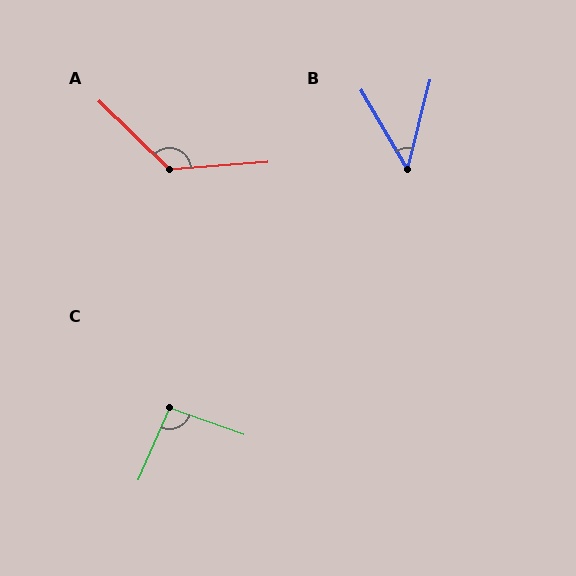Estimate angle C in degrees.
Approximately 94 degrees.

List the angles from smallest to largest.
B (45°), C (94°), A (132°).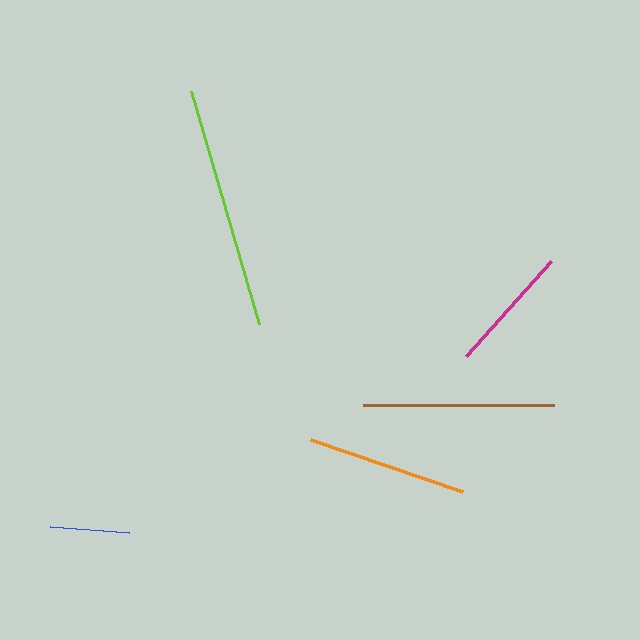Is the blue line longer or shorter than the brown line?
The brown line is longer than the blue line.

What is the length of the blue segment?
The blue segment is approximately 79 pixels long.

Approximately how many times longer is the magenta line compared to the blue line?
The magenta line is approximately 1.6 times the length of the blue line.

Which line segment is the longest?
The lime line is the longest at approximately 244 pixels.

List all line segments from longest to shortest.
From longest to shortest: lime, brown, orange, magenta, blue.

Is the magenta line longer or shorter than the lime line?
The lime line is longer than the magenta line.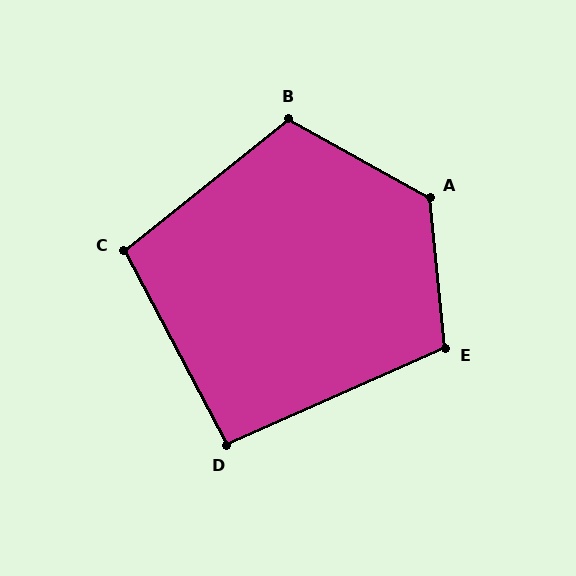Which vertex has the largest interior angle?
A, at approximately 125 degrees.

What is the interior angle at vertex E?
Approximately 108 degrees (obtuse).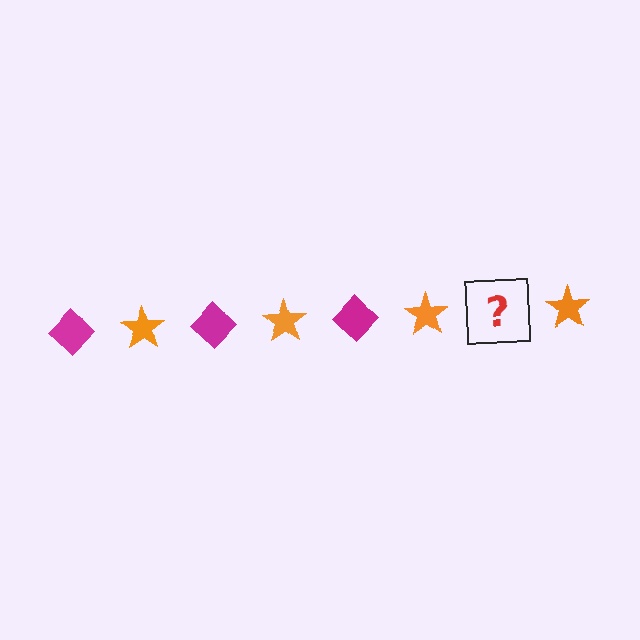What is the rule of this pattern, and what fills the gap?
The rule is that the pattern alternates between magenta diamond and orange star. The gap should be filled with a magenta diamond.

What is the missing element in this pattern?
The missing element is a magenta diamond.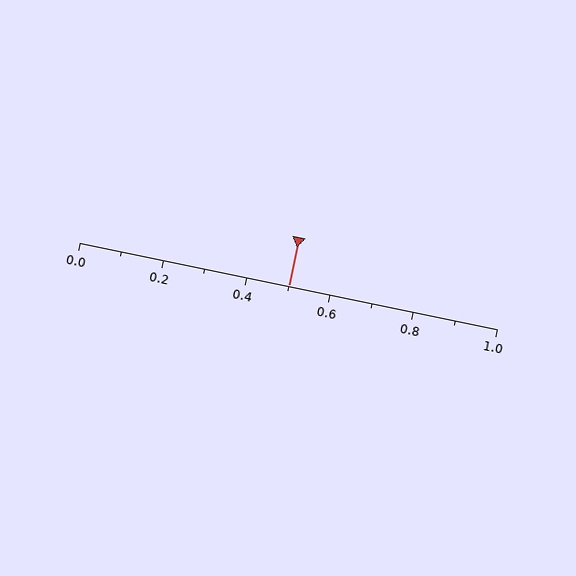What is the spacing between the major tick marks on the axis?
The major ticks are spaced 0.2 apart.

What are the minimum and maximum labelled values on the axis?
The axis runs from 0.0 to 1.0.